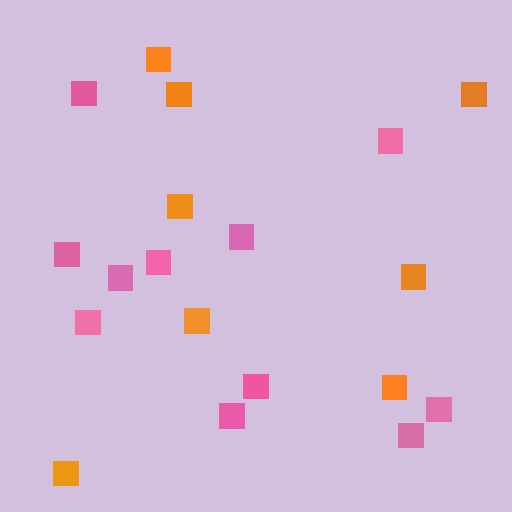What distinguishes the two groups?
There are 2 groups: one group of pink squares (11) and one group of orange squares (8).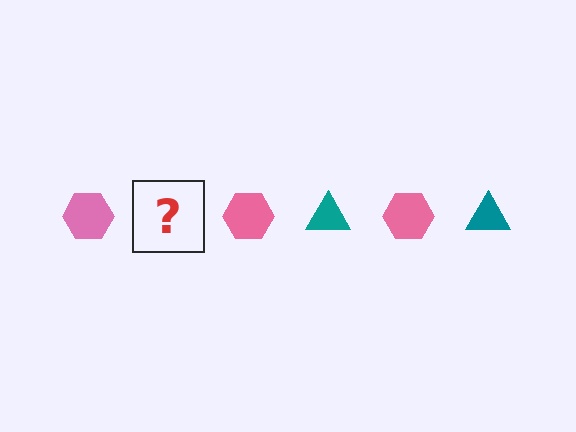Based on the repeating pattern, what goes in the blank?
The blank should be a teal triangle.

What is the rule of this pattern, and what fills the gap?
The rule is that the pattern alternates between pink hexagon and teal triangle. The gap should be filled with a teal triangle.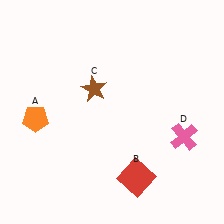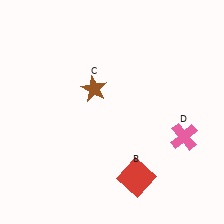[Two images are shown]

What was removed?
The orange pentagon (A) was removed in Image 2.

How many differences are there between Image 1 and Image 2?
There is 1 difference between the two images.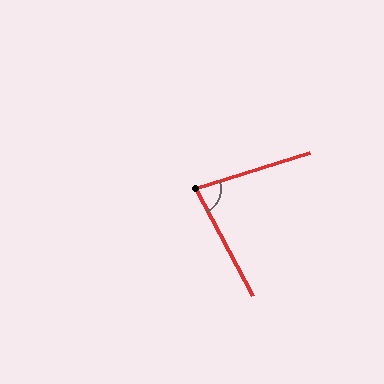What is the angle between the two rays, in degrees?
Approximately 79 degrees.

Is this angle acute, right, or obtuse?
It is acute.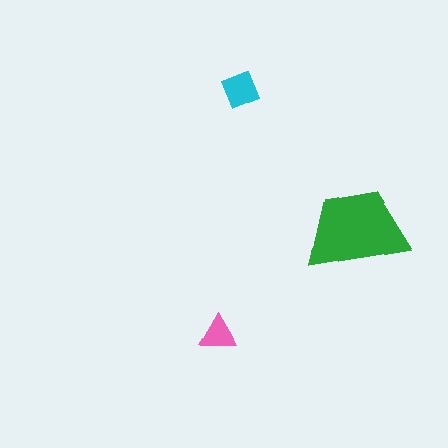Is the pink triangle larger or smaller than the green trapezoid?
Smaller.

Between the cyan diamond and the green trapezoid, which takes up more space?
The green trapezoid.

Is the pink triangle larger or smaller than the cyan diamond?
Smaller.